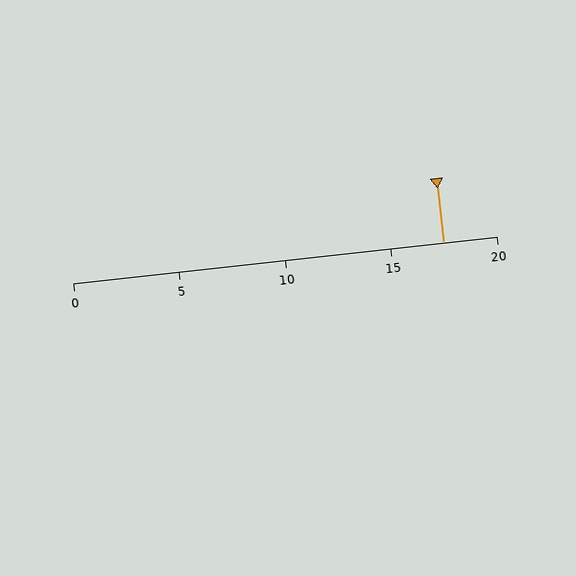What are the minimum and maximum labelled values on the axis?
The axis runs from 0 to 20.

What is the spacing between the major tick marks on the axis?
The major ticks are spaced 5 apart.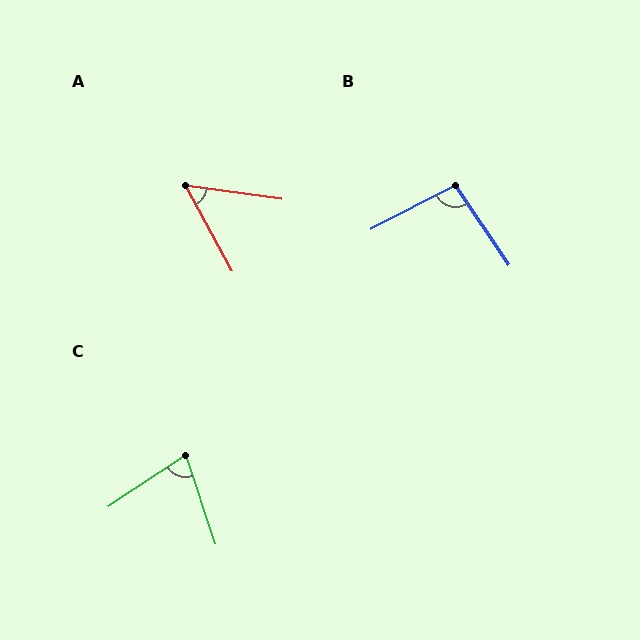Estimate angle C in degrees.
Approximately 75 degrees.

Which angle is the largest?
B, at approximately 97 degrees.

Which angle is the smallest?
A, at approximately 54 degrees.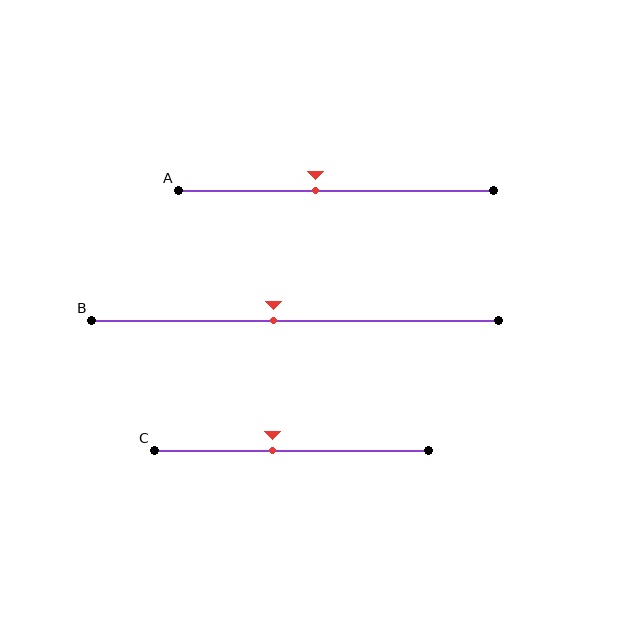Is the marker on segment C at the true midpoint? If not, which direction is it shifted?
No, the marker on segment C is shifted to the left by about 7% of the segment length.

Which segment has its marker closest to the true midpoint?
Segment B has its marker closest to the true midpoint.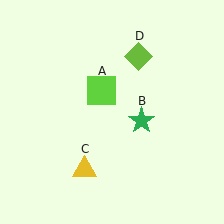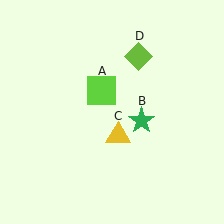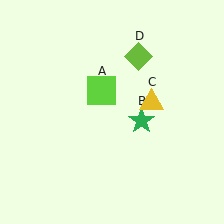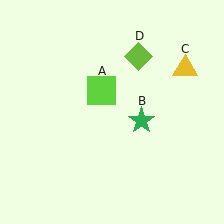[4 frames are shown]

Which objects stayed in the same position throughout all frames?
Lime square (object A) and green star (object B) and lime diamond (object D) remained stationary.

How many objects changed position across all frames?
1 object changed position: yellow triangle (object C).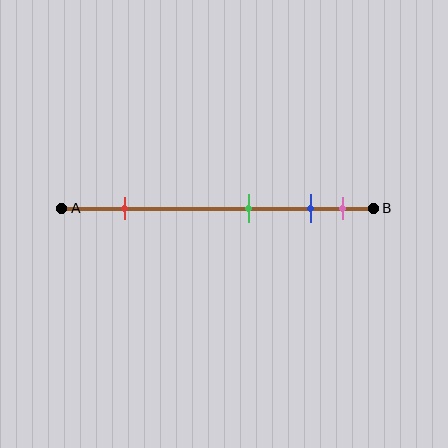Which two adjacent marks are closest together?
The blue and pink marks are the closest adjacent pair.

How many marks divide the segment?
There are 4 marks dividing the segment.